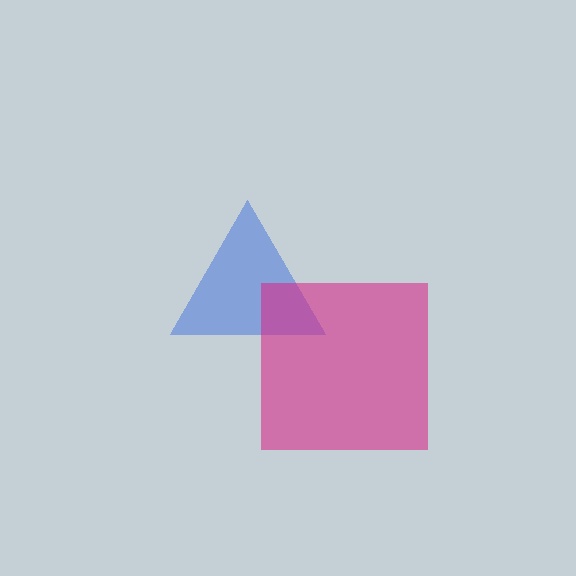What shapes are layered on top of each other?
The layered shapes are: a blue triangle, a magenta square.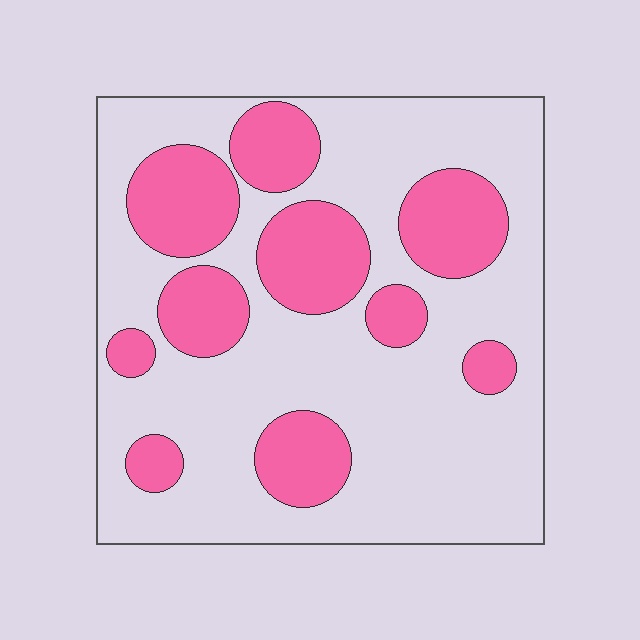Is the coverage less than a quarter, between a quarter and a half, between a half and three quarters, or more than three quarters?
Between a quarter and a half.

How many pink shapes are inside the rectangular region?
10.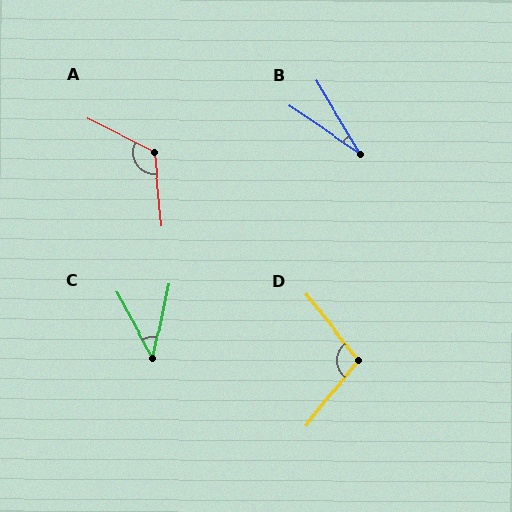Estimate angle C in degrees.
Approximately 40 degrees.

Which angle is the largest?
A, at approximately 123 degrees.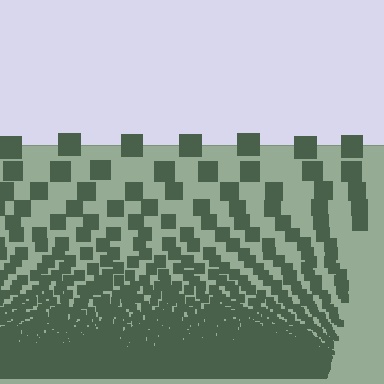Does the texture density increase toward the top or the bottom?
Density increases toward the bottom.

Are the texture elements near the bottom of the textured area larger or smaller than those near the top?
Smaller. The gradient is inverted — elements near the bottom are smaller and denser.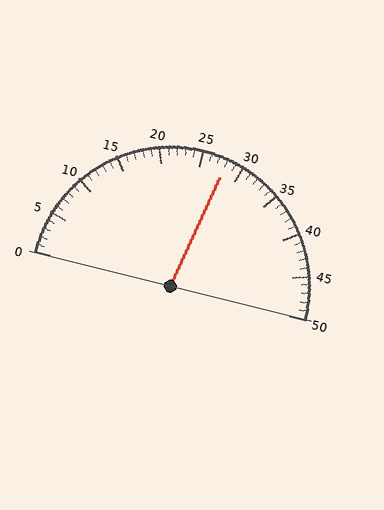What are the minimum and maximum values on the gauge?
The gauge ranges from 0 to 50.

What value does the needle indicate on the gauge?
The needle indicates approximately 28.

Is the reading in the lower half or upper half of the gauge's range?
The reading is in the upper half of the range (0 to 50).